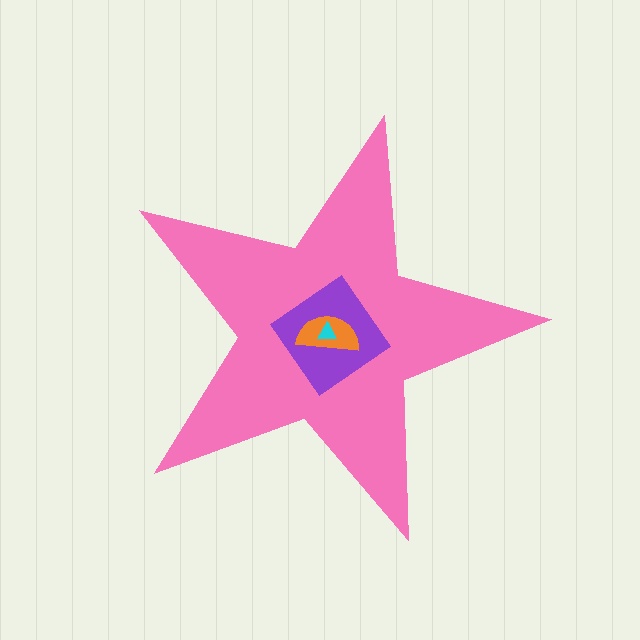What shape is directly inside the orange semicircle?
The cyan triangle.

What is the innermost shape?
The cyan triangle.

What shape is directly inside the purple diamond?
The orange semicircle.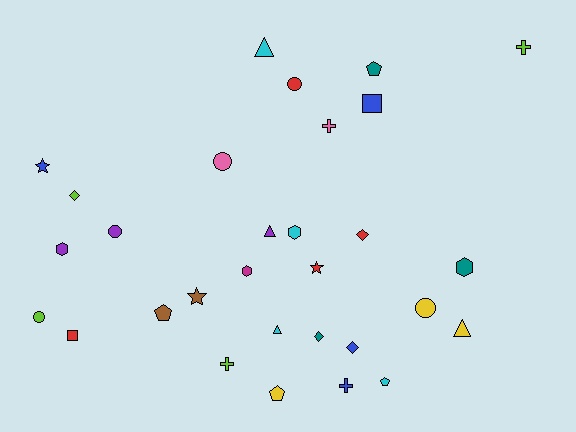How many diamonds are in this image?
There are 4 diamonds.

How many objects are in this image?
There are 30 objects.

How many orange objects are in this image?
There are no orange objects.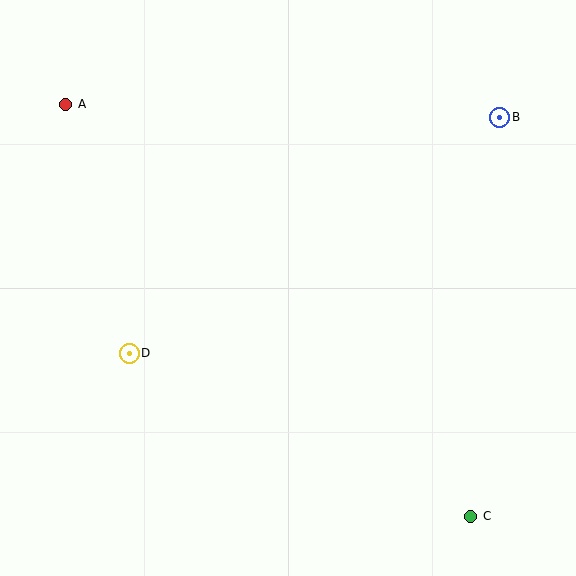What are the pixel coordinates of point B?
Point B is at (500, 117).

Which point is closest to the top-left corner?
Point A is closest to the top-left corner.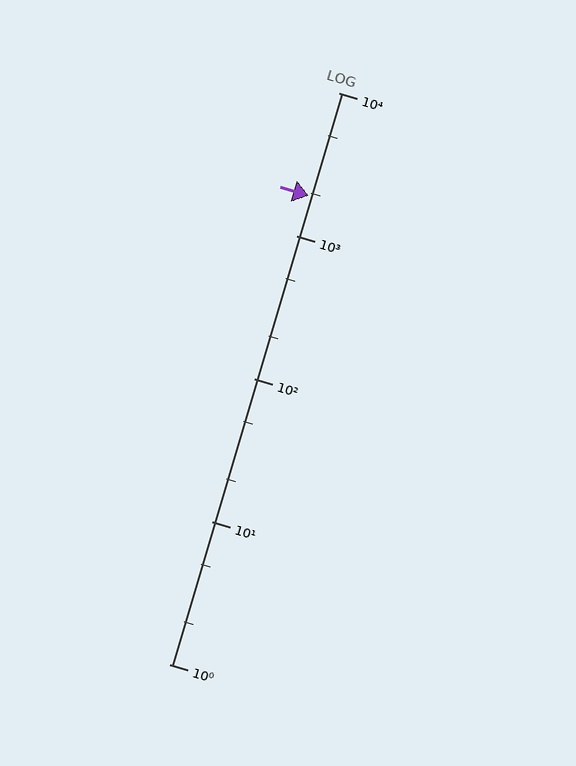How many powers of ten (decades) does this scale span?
The scale spans 4 decades, from 1 to 10000.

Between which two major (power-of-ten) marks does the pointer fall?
The pointer is between 1000 and 10000.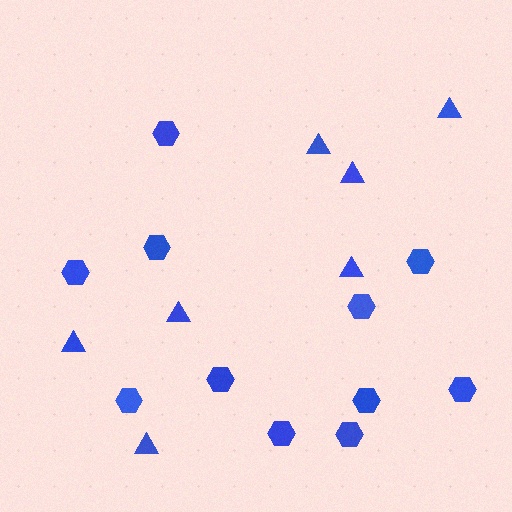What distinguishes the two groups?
There are 2 groups: one group of triangles (7) and one group of hexagons (11).